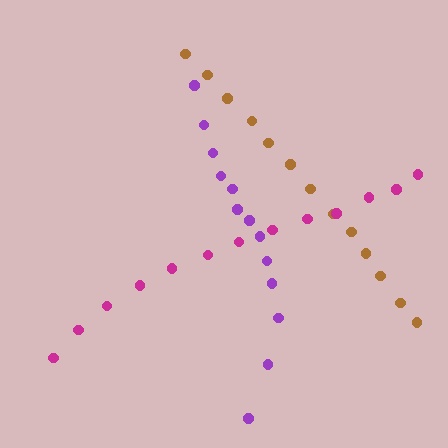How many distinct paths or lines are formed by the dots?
There are 3 distinct paths.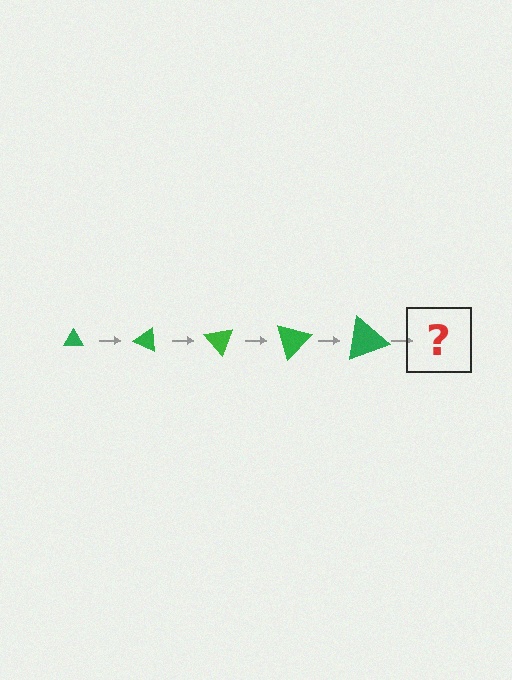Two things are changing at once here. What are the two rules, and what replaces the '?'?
The two rules are that the triangle grows larger each step and it rotates 25 degrees each step. The '?' should be a triangle, larger than the previous one and rotated 125 degrees from the start.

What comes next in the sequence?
The next element should be a triangle, larger than the previous one and rotated 125 degrees from the start.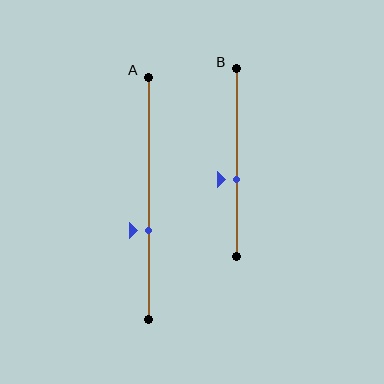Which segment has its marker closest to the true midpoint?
Segment B has its marker closest to the true midpoint.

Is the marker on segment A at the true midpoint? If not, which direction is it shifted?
No, the marker on segment A is shifted downward by about 13% of the segment length.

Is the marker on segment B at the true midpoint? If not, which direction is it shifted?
No, the marker on segment B is shifted downward by about 9% of the segment length.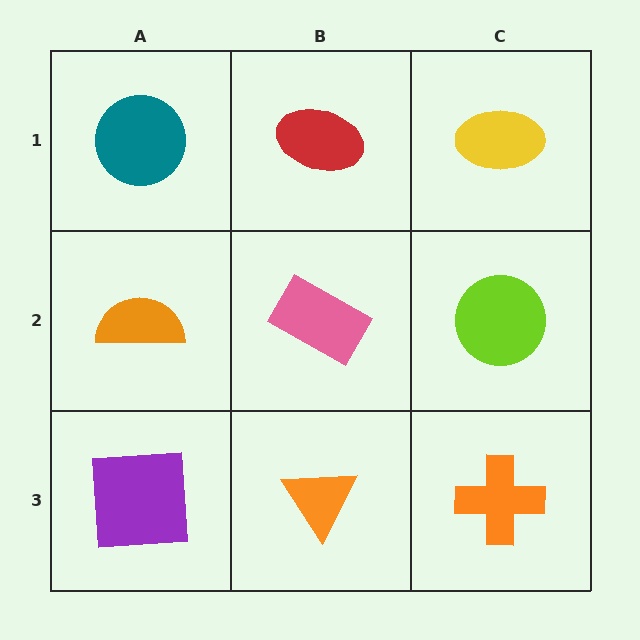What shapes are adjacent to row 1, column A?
An orange semicircle (row 2, column A), a red ellipse (row 1, column B).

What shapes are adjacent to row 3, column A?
An orange semicircle (row 2, column A), an orange triangle (row 3, column B).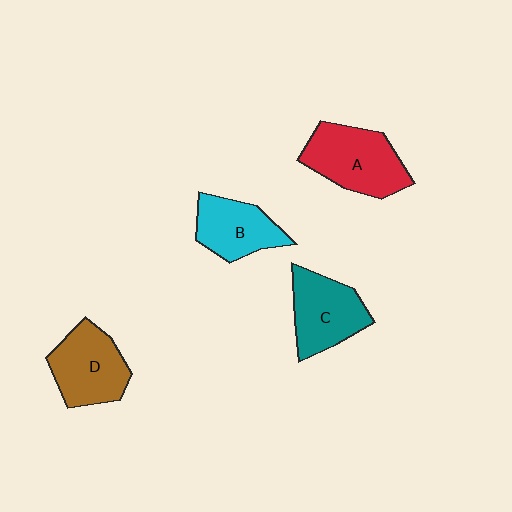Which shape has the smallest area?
Shape B (cyan).